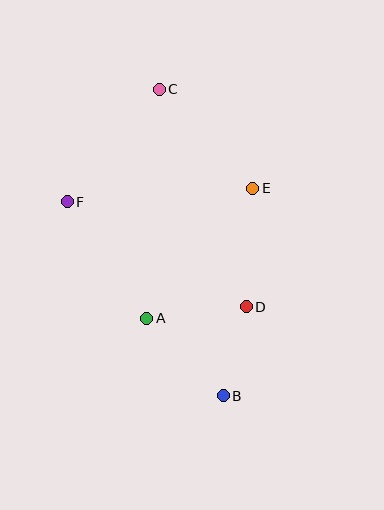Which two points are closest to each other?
Points B and D are closest to each other.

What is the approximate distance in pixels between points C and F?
The distance between C and F is approximately 145 pixels.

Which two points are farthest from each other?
Points B and C are farthest from each other.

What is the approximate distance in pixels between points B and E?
The distance between B and E is approximately 210 pixels.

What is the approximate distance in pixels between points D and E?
The distance between D and E is approximately 119 pixels.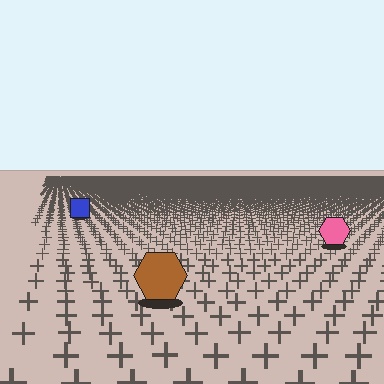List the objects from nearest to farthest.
From nearest to farthest: the brown hexagon, the pink hexagon, the blue square.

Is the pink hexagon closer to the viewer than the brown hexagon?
No. The brown hexagon is closer — you can tell from the texture gradient: the ground texture is coarser near it.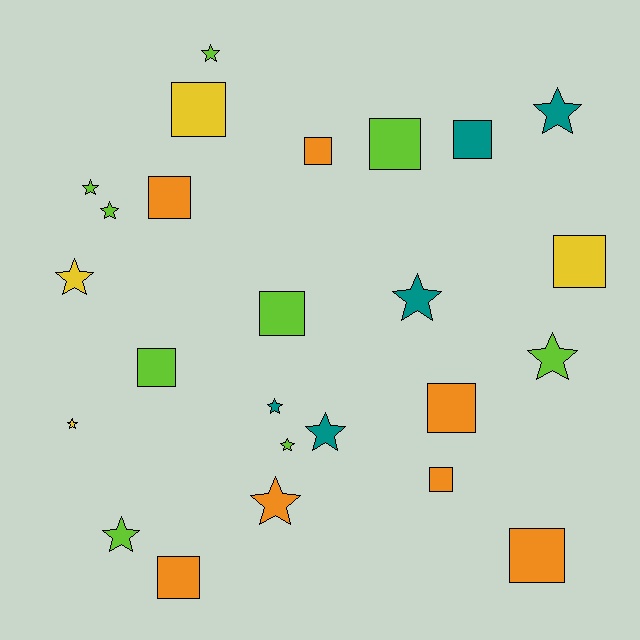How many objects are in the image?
There are 25 objects.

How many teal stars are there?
There are 4 teal stars.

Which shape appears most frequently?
Star, with 13 objects.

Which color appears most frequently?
Lime, with 9 objects.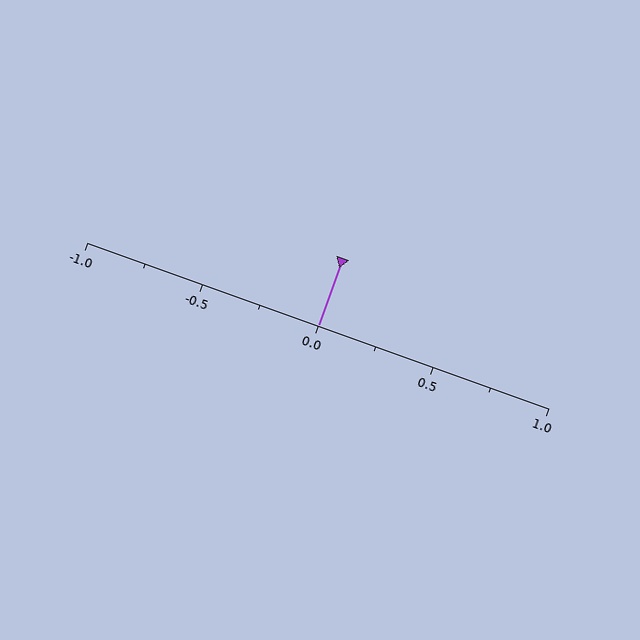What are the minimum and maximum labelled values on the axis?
The axis runs from -1.0 to 1.0.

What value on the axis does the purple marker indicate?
The marker indicates approximately 0.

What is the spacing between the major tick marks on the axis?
The major ticks are spaced 0.5 apart.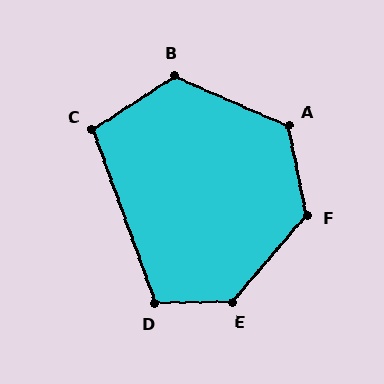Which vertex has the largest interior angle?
E, at approximately 131 degrees.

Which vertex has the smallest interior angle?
C, at approximately 103 degrees.